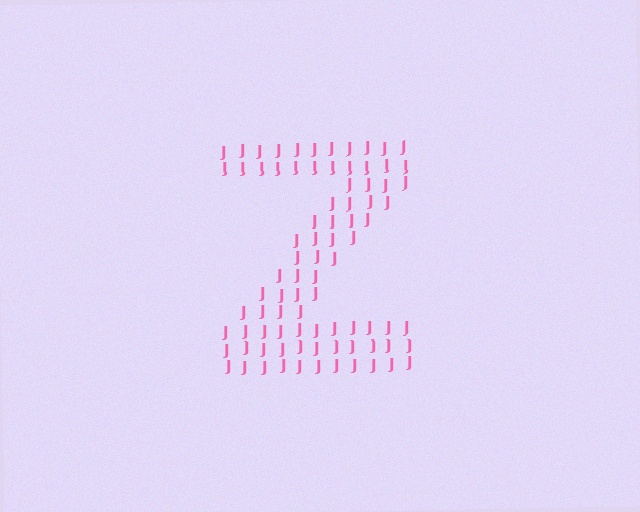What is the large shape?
The large shape is the letter Z.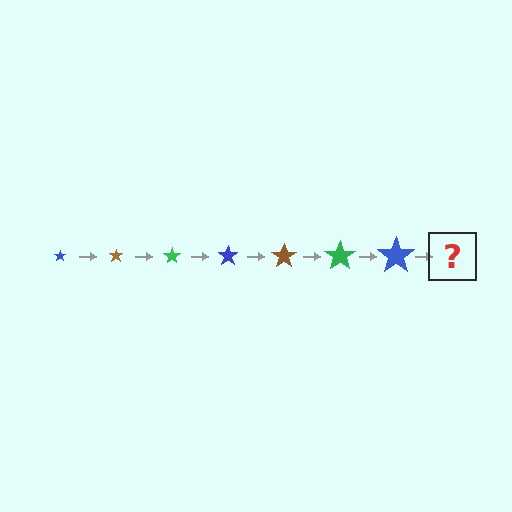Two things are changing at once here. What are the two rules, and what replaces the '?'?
The two rules are that the star grows larger each step and the color cycles through blue, brown, and green. The '?' should be a brown star, larger than the previous one.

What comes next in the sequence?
The next element should be a brown star, larger than the previous one.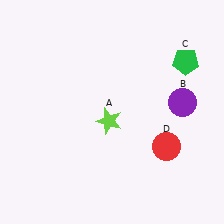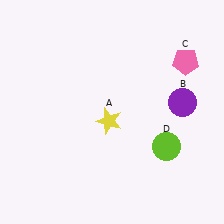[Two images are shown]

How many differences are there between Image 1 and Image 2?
There are 3 differences between the two images.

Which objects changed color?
A changed from lime to yellow. C changed from green to pink. D changed from red to lime.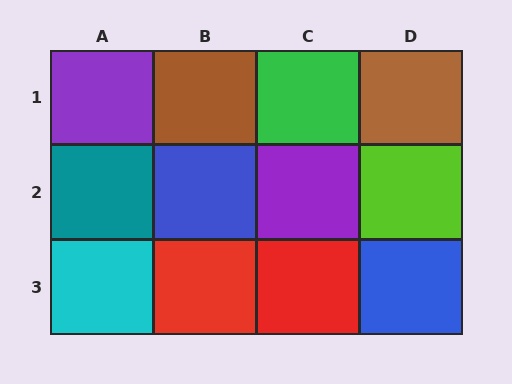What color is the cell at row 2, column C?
Purple.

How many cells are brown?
2 cells are brown.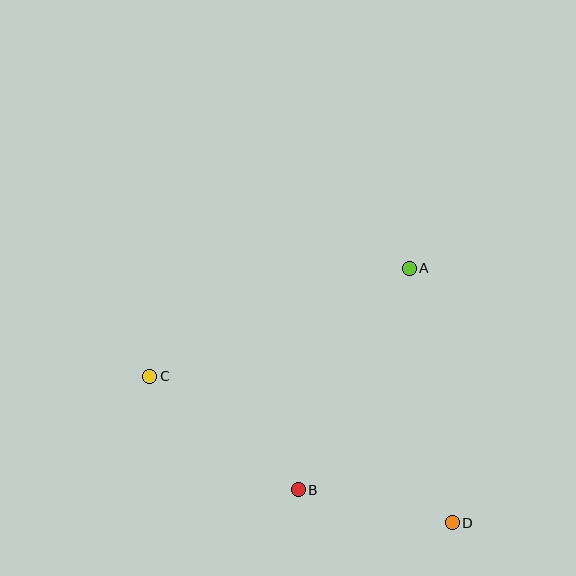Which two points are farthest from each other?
Points C and D are farthest from each other.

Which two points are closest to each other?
Points B and D are closest to each other.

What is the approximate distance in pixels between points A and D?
The distance between A and D is approximately 258 pixels.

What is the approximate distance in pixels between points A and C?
The distance between A and C is approximately 281 pixels.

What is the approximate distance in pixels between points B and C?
The distance between B and C is approximately 187 pixels.